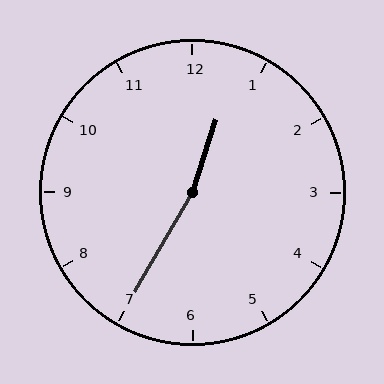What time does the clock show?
12:35.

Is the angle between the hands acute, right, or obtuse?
It is obtuse.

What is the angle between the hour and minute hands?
Approximately 168 degrees.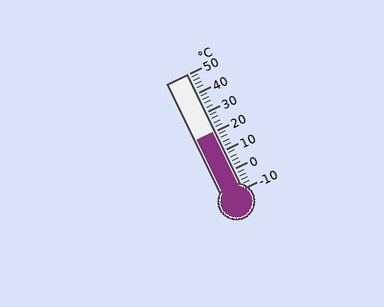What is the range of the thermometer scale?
The thermometer scale ranges from -10°C to 50°C.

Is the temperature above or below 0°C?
The temperature is above 0°C.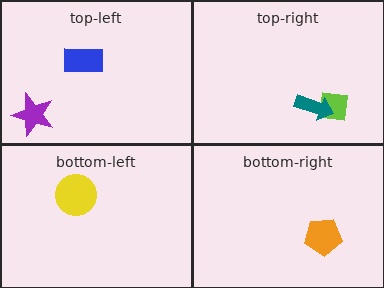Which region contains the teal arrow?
The top-right region.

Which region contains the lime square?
The top-right region.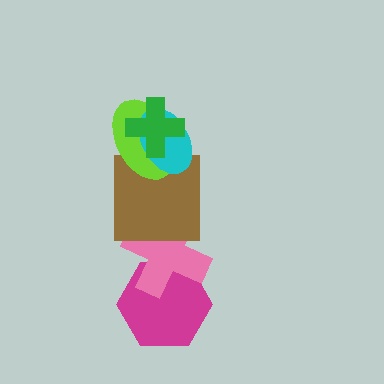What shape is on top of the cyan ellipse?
The green cross is on top of the cyan ellipse.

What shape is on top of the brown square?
The lime ellipse is on top of the brown square.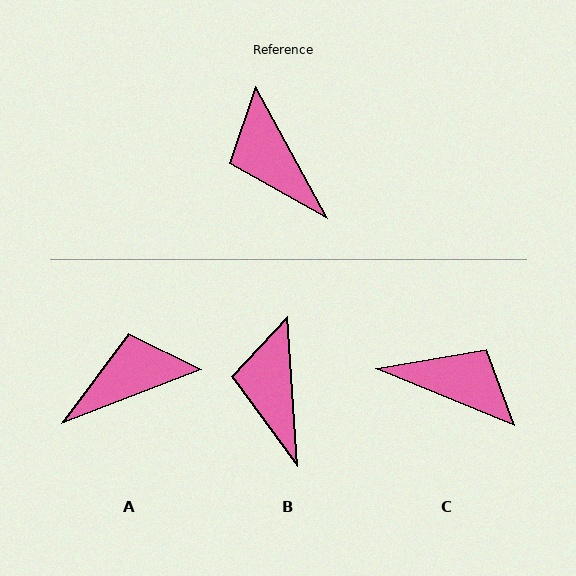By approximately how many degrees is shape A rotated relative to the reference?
Approximately 98 degrees clockwise.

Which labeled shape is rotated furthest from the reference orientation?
C, about 141 degrees away.